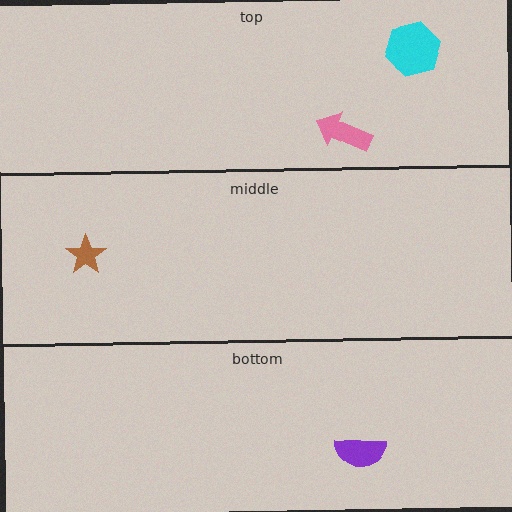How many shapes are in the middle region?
1.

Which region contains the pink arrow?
The top region.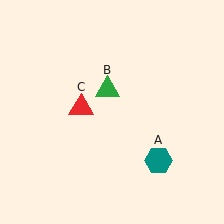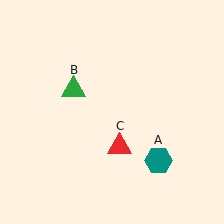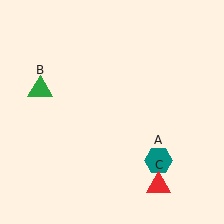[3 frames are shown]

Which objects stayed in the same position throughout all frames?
Teal hexagon (object A) remained stationary.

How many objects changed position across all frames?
2 objects changed position: green triangle (object B), red triangle (object C).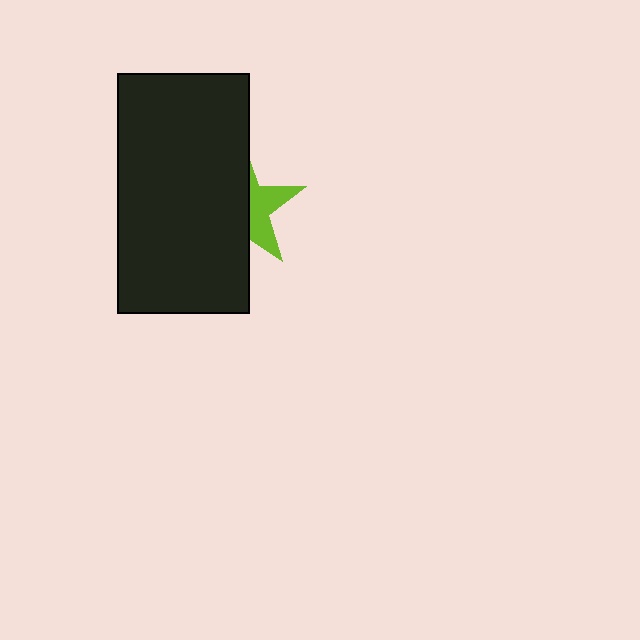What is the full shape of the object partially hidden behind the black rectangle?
The partially hidden object is a lime star.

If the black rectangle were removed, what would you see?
You would see the complete lime star.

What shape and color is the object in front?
The object in front is a black rectangle.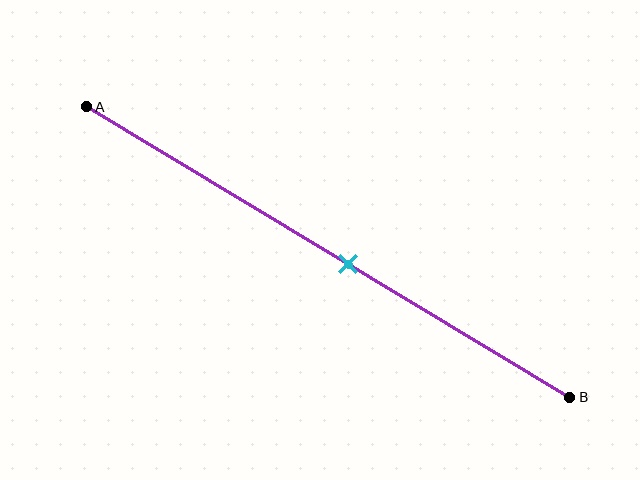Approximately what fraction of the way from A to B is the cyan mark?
The cyan mark is approximately 55% of the way from A to B.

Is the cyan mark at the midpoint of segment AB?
No, the mark is at about 55% from A, not at the 50% midpoint.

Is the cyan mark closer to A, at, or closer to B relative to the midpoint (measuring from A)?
The cyan mark is closer to point B than the midpoint of segment AB.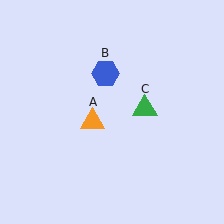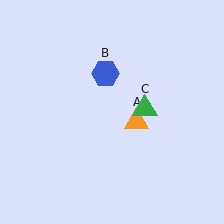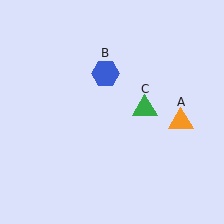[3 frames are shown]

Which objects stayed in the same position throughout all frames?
Blue hexagon (object B) and green triangle (object C) remained stationary.